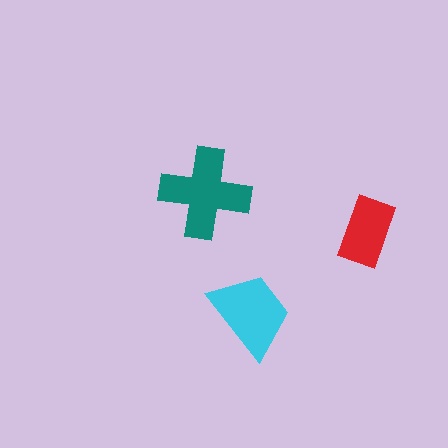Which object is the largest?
The teal cross.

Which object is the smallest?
The red rectangle.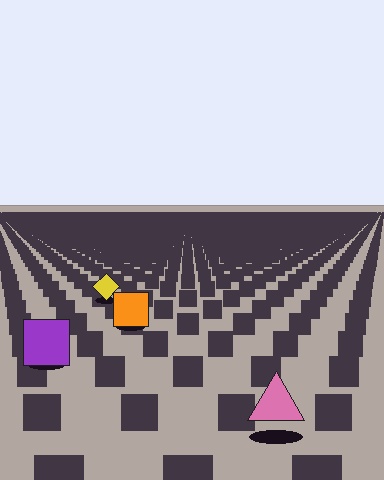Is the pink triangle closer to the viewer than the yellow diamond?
Yes. The pink triangle is closer — you can tell from the texture gradient: the ground texture is coarser near it.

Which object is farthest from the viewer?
The yellow diamond is farthest from the viewer. It appears smaller and the ground texture around it is denser.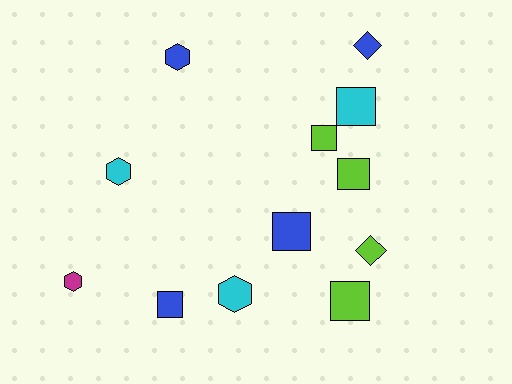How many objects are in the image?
There are 12 objects.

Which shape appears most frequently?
Square, with 6 objects.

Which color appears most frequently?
Lime, with 4 objects.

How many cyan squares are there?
There is 1 cyan square.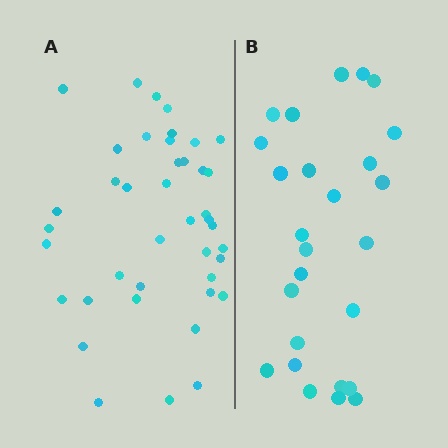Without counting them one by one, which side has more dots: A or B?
Region A (the left region) has more dots.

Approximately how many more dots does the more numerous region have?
Region A has approximately 15 more dots than region B.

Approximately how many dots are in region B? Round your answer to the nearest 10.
About 30 dots. (The exact count is 26, which rounds to 30.)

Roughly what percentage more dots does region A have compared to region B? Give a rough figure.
About 60% more.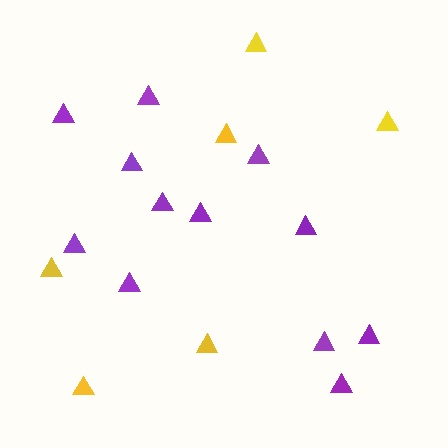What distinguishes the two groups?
There are 2 groups: one group of purple triangles (12) and one group of yellow triangles (6).